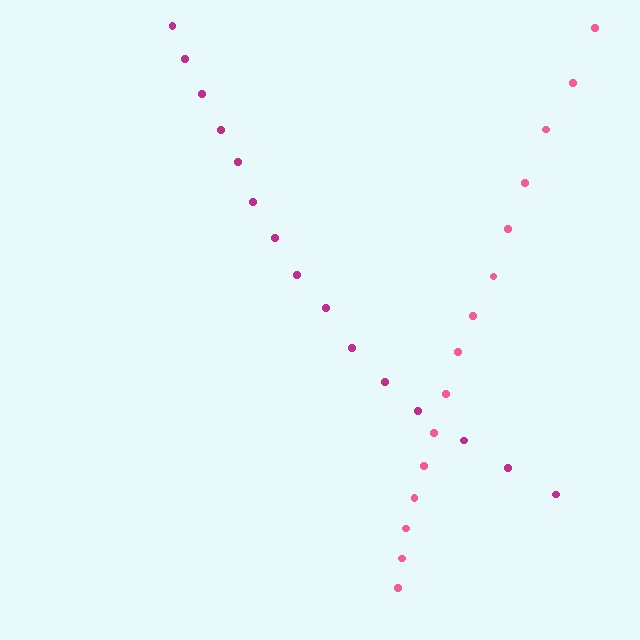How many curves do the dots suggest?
There are 2 distinct paths.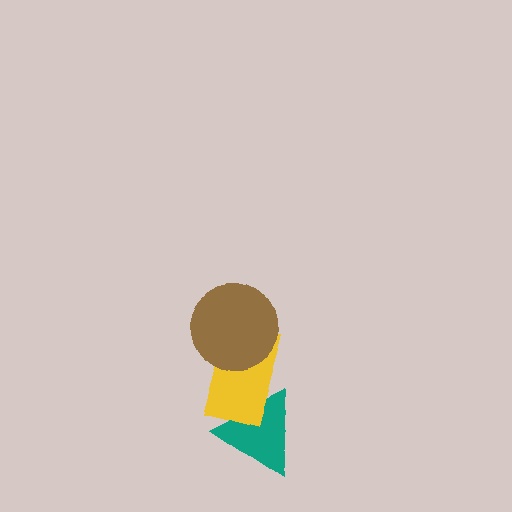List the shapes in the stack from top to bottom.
From top to bottom: the brown circle, the yellow rectangle, the teal triangle.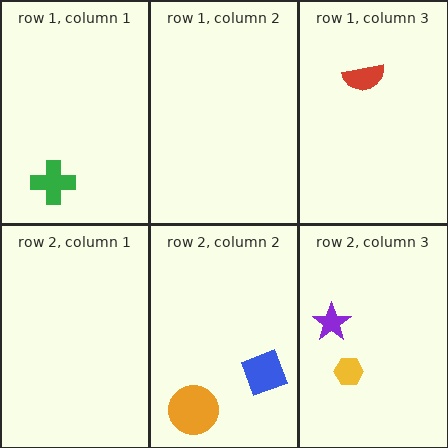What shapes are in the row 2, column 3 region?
The purple star, the yellow hexagon.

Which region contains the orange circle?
The row 2, column 2 region.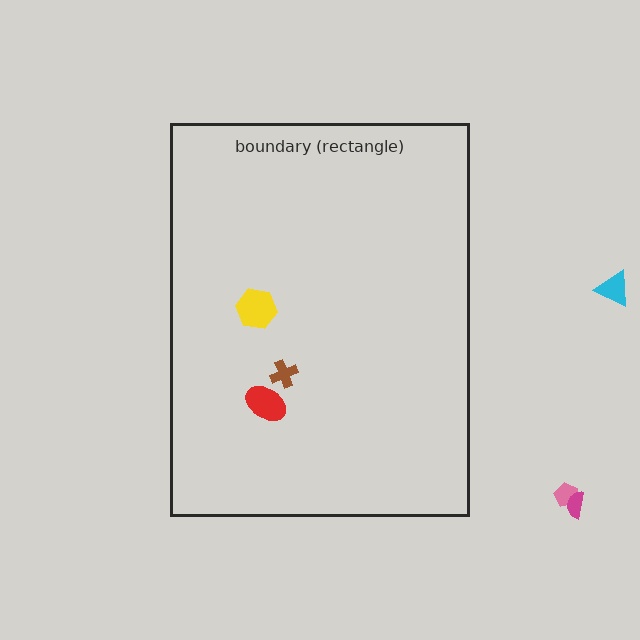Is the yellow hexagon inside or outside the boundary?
Inside.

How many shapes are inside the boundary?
3 inside, 3 outside.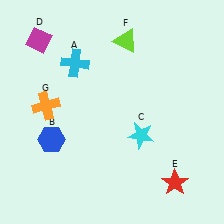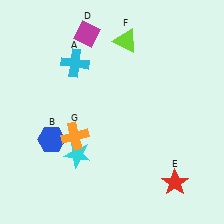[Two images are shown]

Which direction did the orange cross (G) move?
The orange cross (G) moved down.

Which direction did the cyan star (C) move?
The cyan star (C) moved left.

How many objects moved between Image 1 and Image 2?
3 objects moved between the two images.